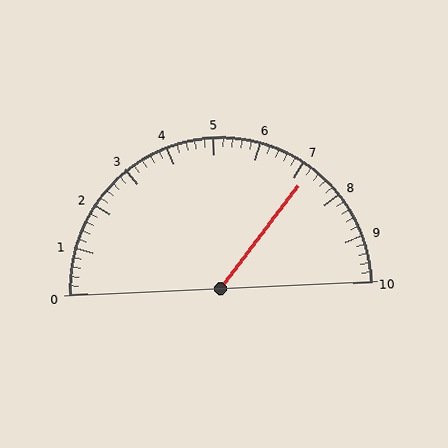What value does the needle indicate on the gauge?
The needle indicates approximately 7.2.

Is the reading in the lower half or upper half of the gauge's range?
The reading is in the upper half of the range (0 to 10).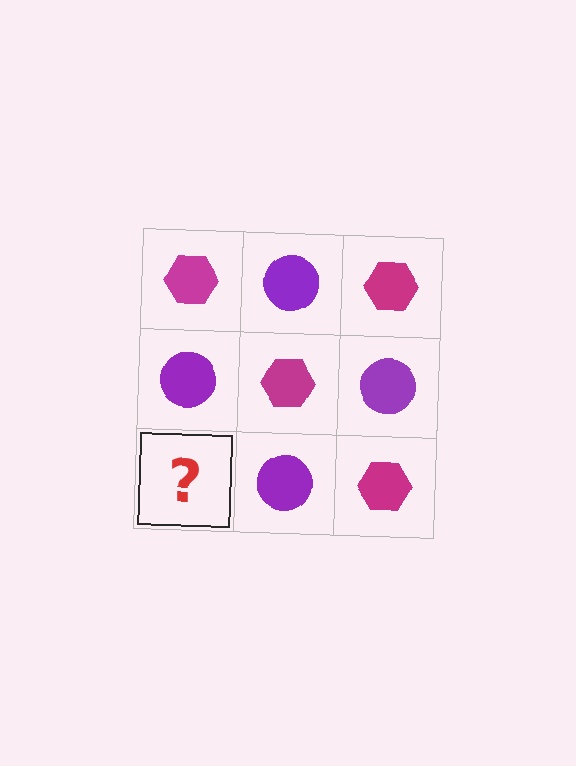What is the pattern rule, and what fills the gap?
The rule is that it alternates magenta hexagon and purple circle in a checkerboard pattern. The gap should be filled with a magenta hexagon.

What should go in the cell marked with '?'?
The missing cell should contain a magenta hexagon.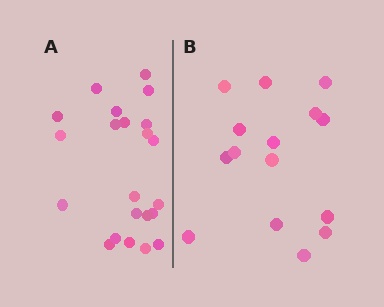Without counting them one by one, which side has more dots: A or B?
Region A (the left region) has more dots.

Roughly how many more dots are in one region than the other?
Region A has roughly 8 or so more dots than region B.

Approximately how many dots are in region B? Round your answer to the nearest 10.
About 20 dots. (The exact count is 15, which rounds to 20.)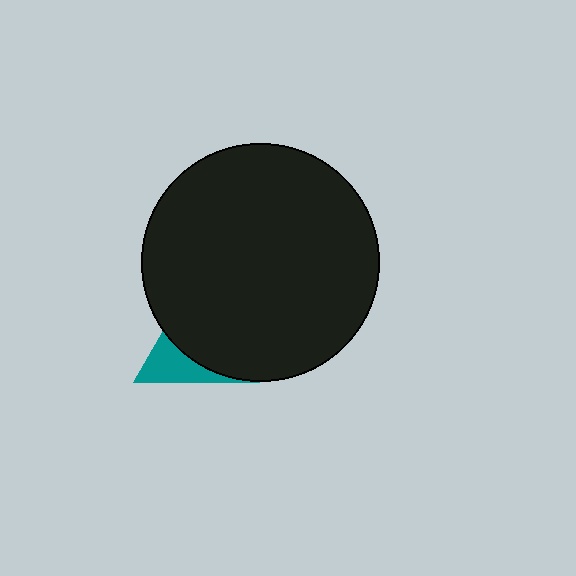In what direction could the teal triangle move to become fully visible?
The teal triangle could move toward the lower-left. That would shift it out from behind the black circle entirely.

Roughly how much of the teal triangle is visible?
A small part of it is visible (roughly 34%).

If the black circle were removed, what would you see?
You would see the complete teal triangle.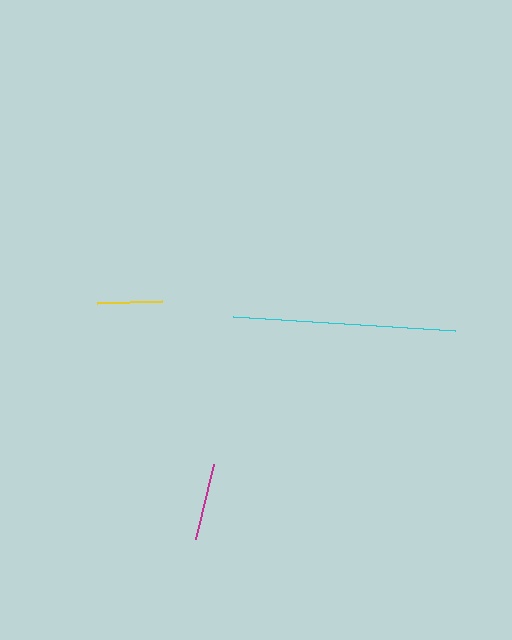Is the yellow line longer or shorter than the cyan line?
The cyan line is longer than the yellow line.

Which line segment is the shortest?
The yellow line is the shortest at approximately 65 pixels.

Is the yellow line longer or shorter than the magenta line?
The magenta line is longer than the yellow line.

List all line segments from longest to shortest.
From longest to shortest: cyan, magenta, yellow.